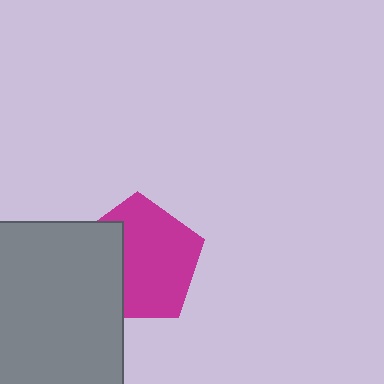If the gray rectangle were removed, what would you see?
You would see the complete magenta pentagon.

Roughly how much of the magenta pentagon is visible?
Most of it is visible (roughly 67%).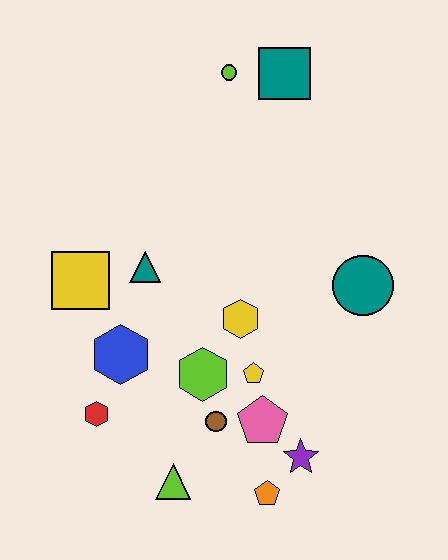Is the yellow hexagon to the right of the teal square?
No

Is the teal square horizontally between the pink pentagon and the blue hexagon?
No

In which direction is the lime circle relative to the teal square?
The lime circle is to the left of the teal square.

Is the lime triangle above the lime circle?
No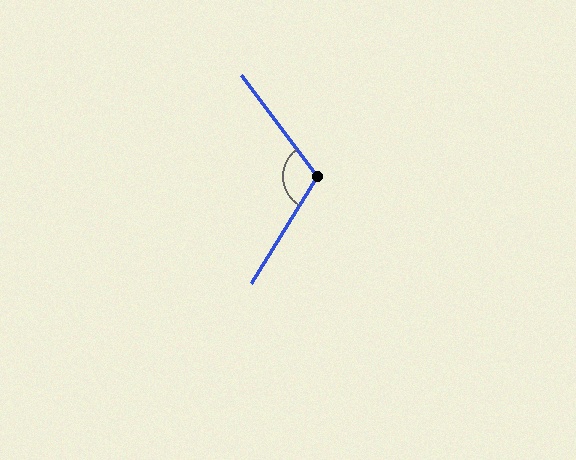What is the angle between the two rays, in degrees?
Approximately 112 degrees.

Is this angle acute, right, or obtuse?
It is obtuse.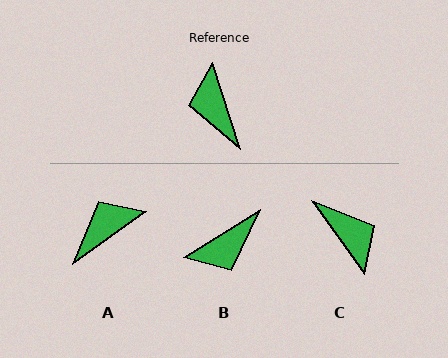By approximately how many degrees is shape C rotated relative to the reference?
Approximately 161 degrees clockwise.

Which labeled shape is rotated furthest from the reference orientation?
C, about 161 degrees away.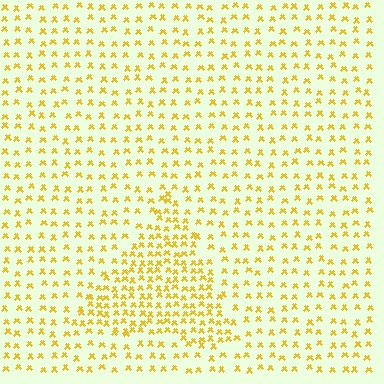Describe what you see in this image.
The image contains small yellow elements arranged at two different densities. A triangle-shaped region is visible where the elements are more densely packed than the surrounding area.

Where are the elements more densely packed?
The elements are more densely packed inside the triangle boundary.